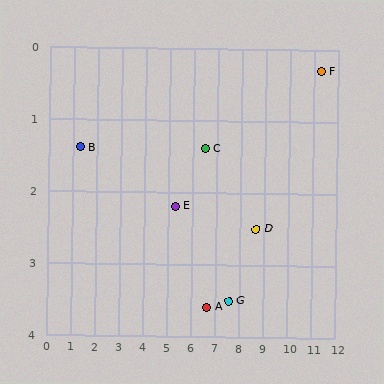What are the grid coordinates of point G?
Point G is at approximately (7.6, 3.5).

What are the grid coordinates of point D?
Point D is at approximately (8.7, 2.5).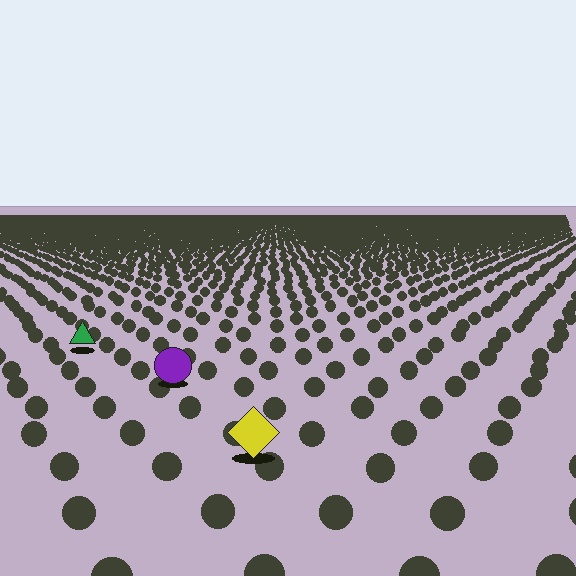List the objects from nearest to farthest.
From nearest to farthest: the yellow diamond, the purple circle, the green triangle.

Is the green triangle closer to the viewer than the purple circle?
No. The purple circle is closer — you can tell from the texture gradient: the ground texture is coarser near it.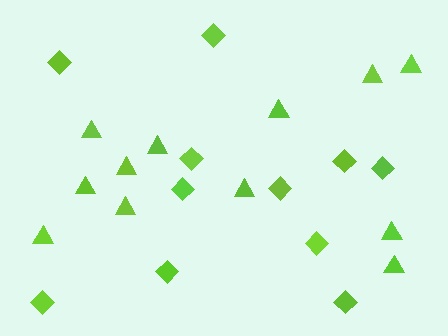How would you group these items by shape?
There are 2 groups: one group of triangles (12) and one group of diamonds (11).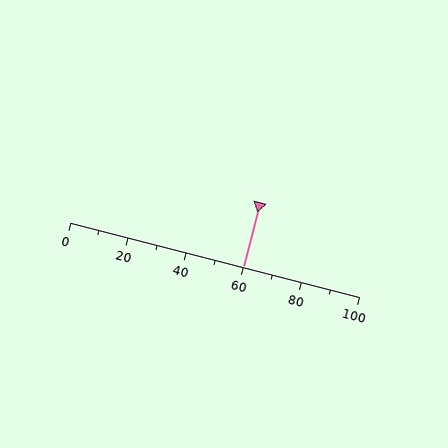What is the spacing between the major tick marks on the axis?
The major ticks are spaced 20 apart.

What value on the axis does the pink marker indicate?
The marker indicates approximately 60.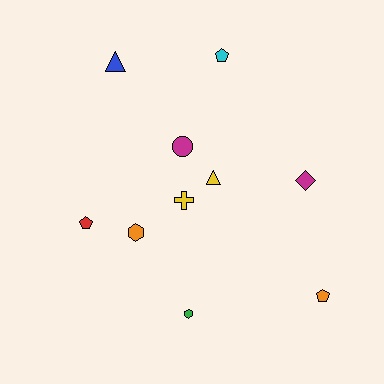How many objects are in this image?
There are 10 objects.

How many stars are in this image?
There are no stars.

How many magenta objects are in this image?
There are 2 magenta objects.